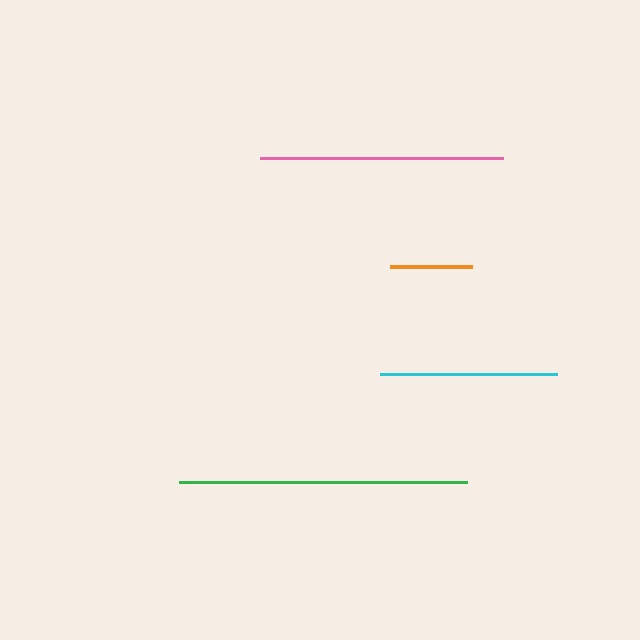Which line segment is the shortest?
The orange line is the shortest at approximately 82 pixels.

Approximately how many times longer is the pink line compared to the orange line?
The pink line is approximately 3.0 times the length of the orange line.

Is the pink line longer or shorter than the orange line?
The pink line is longer than the orange line.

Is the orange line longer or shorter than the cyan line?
The cyan line is longer than the orange line.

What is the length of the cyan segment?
The cyan segment is approximately 177 pixels long.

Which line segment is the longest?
The green line is the longest at approximately 289 pixels.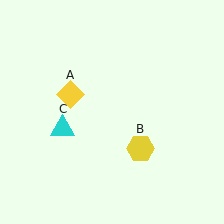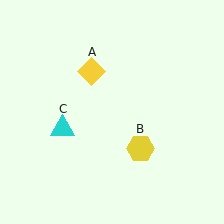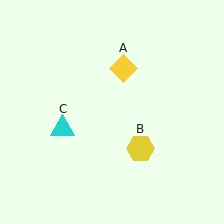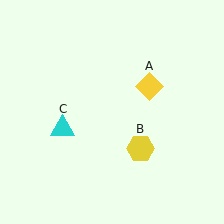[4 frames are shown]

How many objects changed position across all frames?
1 object changed position: yellow diamond (object A).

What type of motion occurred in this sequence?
The yellow diamond (object A) rotated clockwise around the center of the scene.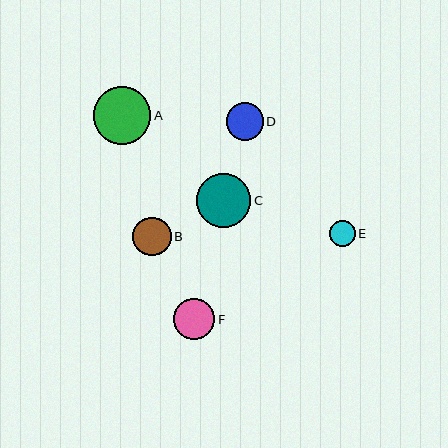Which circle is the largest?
Circle A is the largest with a size of approximately 58 pixels.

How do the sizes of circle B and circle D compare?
Circle B and circle D are approximately the same size.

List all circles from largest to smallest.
From largest to smallest: A, C, F, B, D, E.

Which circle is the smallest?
Circle E is the smallest with a size of approximately 26 pixels.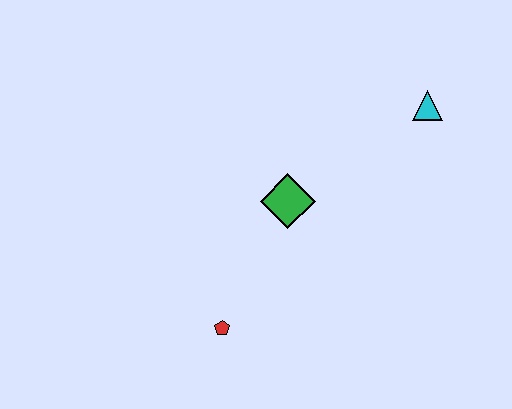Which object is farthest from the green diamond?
The cyan triangle is farthest from the green diamond.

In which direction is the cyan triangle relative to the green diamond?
The cyan triangle is to the right of the green diamond.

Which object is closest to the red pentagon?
The green diamond is closest to the red pentagon.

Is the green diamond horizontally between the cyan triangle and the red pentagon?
Yes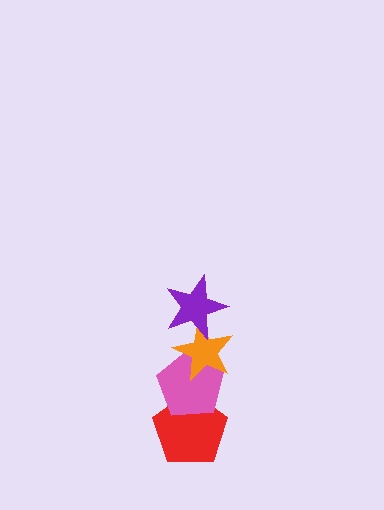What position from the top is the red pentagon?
The red pentagon is 4th from the top.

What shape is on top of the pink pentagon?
The orange star is on top of the pink pentagon.